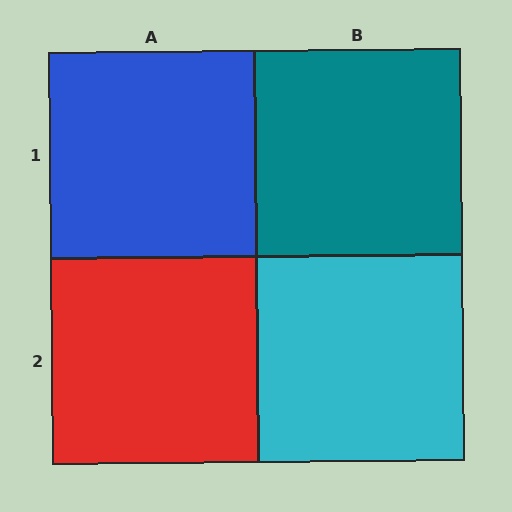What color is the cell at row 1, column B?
Teal.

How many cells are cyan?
1 cell is cyan.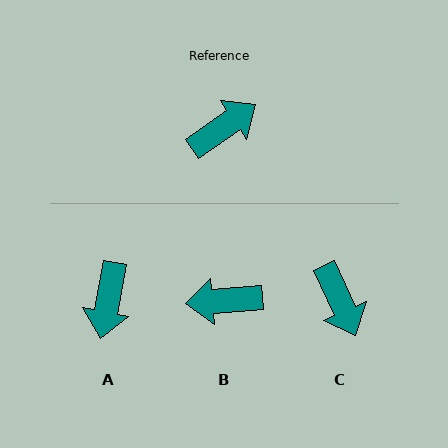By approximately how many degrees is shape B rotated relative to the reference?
Approximately 150 degrees counter-clockwise.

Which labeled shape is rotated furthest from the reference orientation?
B, about 150 degrees away.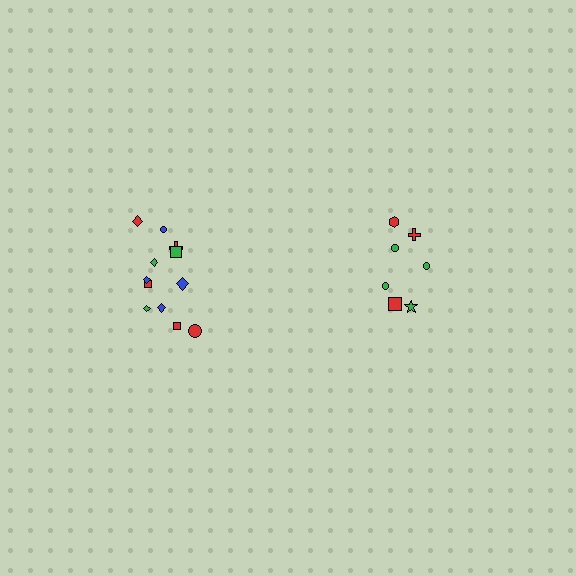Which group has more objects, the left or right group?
The left group.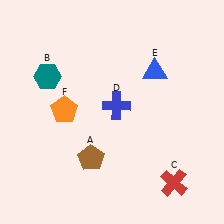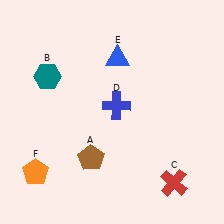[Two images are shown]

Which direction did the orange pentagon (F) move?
The orange pentagon (F) moved down.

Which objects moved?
The objects that moved are: the blue triangle (E), the orange pentagon (F).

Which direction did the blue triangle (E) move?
The blue triangle (E) moved left.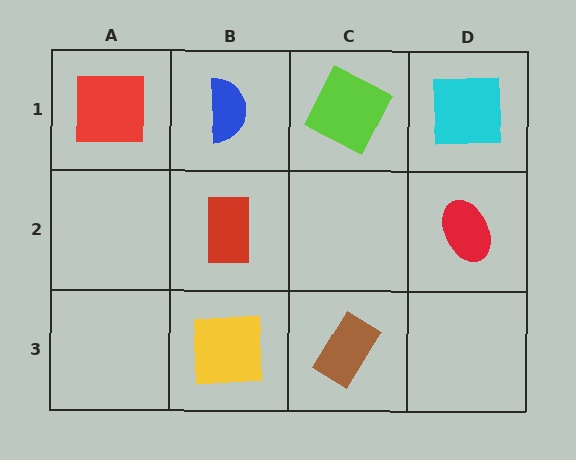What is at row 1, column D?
A cyan square.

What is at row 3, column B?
A yellow square.